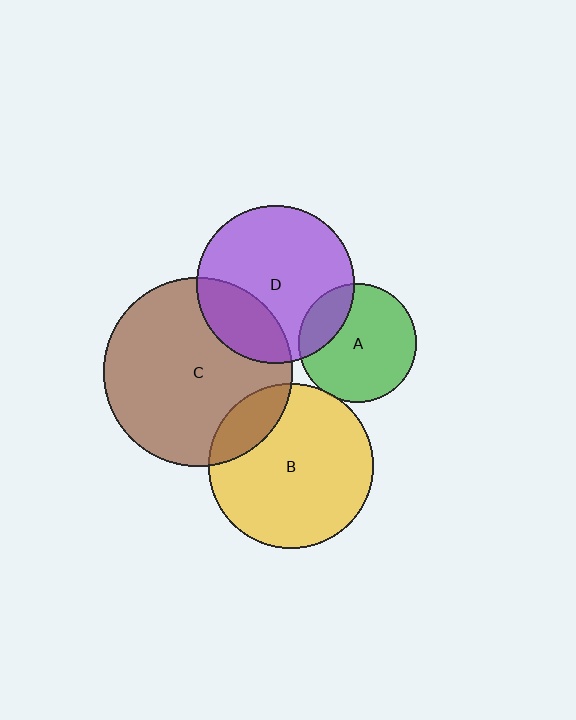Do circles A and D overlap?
Yes.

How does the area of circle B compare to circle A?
Approximately 1.9 times.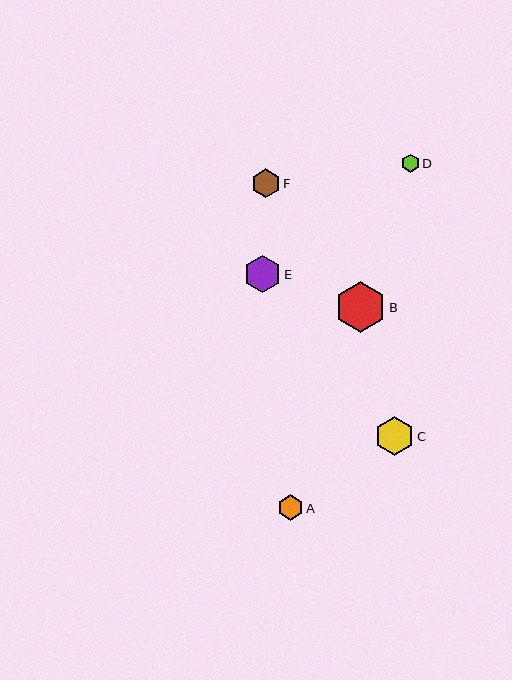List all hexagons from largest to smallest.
From largest to smallest: B, C, E, F, A, D.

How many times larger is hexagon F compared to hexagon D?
Hexagon F is approximately 1.6 times the size of hexagon D.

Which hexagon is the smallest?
Hexagon D is the smallest with a size of approximately 18 pixels.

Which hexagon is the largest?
Hexagon B is the largest with a size of approximately 50 pixels.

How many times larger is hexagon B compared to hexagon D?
Hexagon B is approximately 2.7 times the size of hexagon D.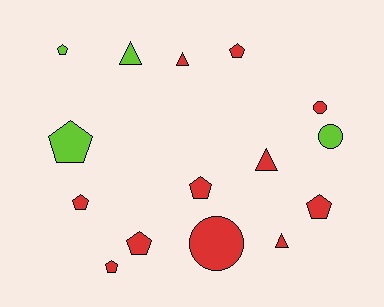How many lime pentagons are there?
There are 2 lime pentagons.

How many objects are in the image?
There are 15 objects.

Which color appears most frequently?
Red, with 11 objects.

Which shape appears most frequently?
Pentagon, with 8 objects.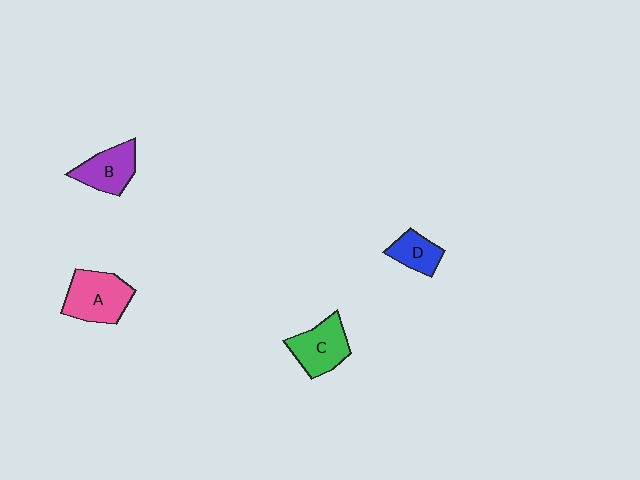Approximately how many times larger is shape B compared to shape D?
Approximately 1.4 times.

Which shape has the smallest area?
Shape D (blue).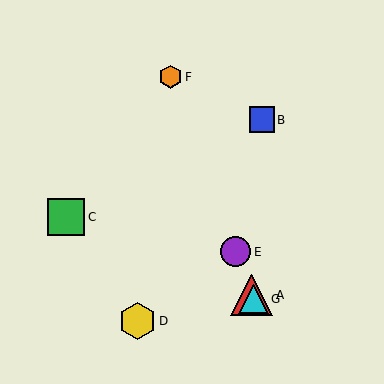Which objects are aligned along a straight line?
Objects A, E, F, G are aligned along a straight line.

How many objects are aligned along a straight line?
4 objects (A, E, F, G) are aligned along a straight line.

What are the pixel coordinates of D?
Object D is at (138, 321).